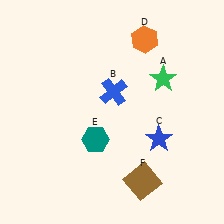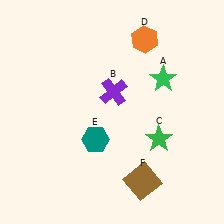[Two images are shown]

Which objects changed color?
B changed from blue to purple. C changed from blue to green.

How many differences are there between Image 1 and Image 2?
There are 2 differences between the two images.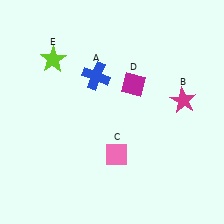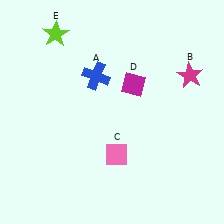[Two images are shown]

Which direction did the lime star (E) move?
The lime star (E) moved up.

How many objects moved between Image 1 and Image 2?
2 objects moved between the two images.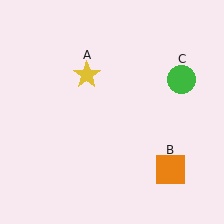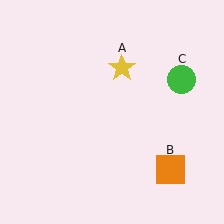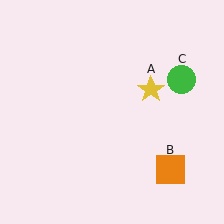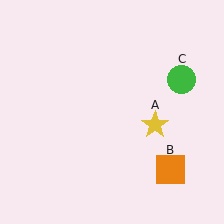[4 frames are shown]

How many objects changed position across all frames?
1 object changed position: yellow star (object A).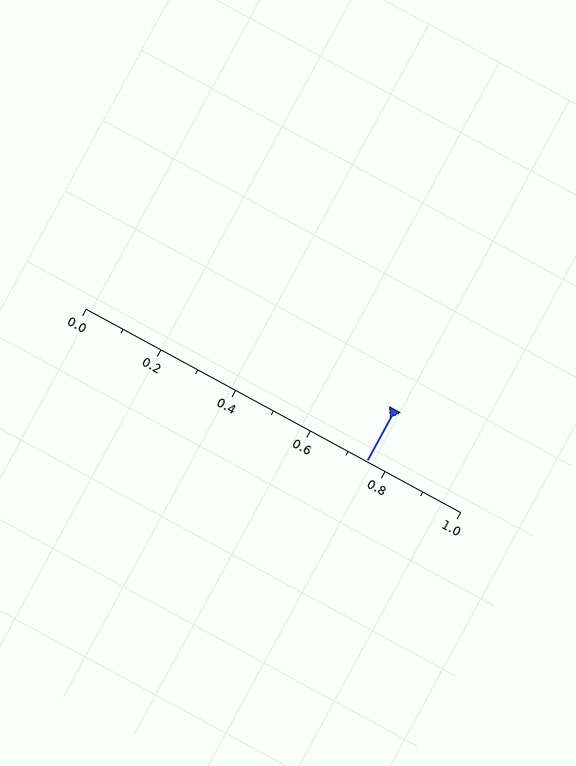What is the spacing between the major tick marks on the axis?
The major ticks are spaced 0.2 apart.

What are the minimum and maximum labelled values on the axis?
The axis runs from 0.0 to 1.0.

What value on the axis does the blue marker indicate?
The marker indicates approximately 0.75.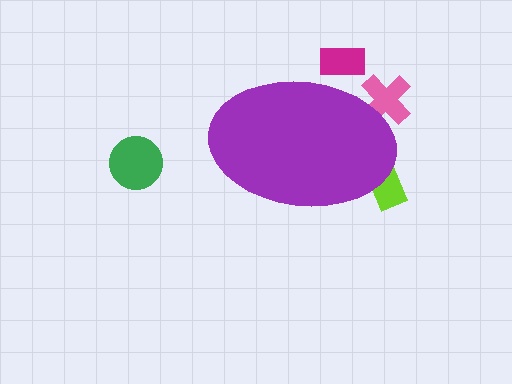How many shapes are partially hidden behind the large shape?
3 shapes are partially hidden.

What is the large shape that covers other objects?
A purple ellipse.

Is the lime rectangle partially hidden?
Yes, the lime rectangle is partially hidden behind the purple ellipse.